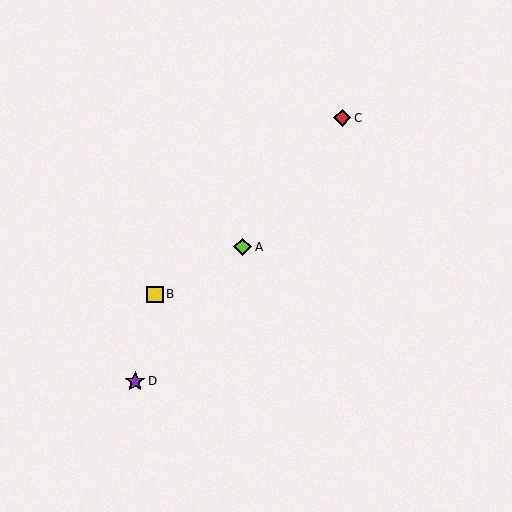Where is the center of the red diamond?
The center of the red diamond is at (342, 118).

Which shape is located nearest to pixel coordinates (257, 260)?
The lime diamond (labeled A) at (243, 247) is nearest to that location.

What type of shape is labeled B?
Shape B is a yellow square.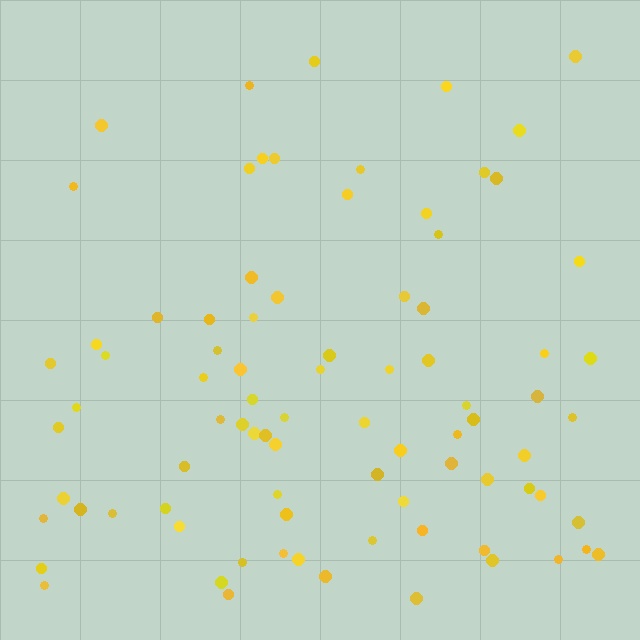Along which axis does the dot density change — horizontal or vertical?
Vertical.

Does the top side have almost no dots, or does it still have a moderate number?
Still a moderate number, just noticeably fewer than the bottom.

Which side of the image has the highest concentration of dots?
The bottom.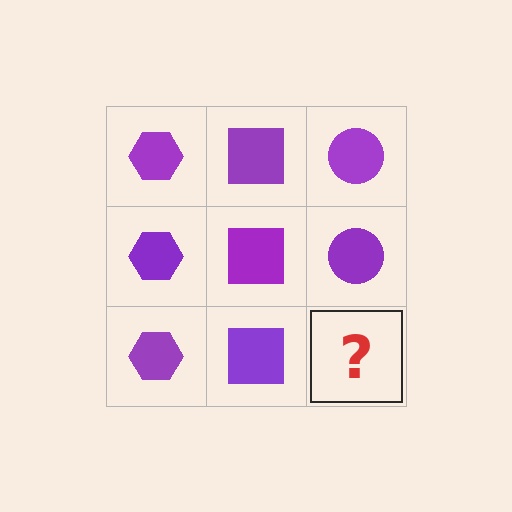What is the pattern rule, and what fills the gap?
The rule is that each column has a consistent shape. The gap should be filled with a purple circle.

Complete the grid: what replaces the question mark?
The question mark should be replaced with a purple circle.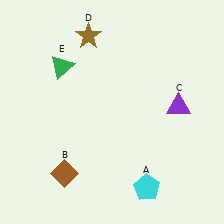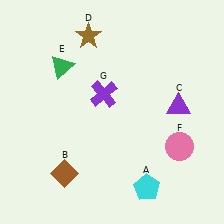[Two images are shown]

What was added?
A pink circle (F), a purple cross (G) were added in Image 2.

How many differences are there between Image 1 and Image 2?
There are 2 differences between the two images.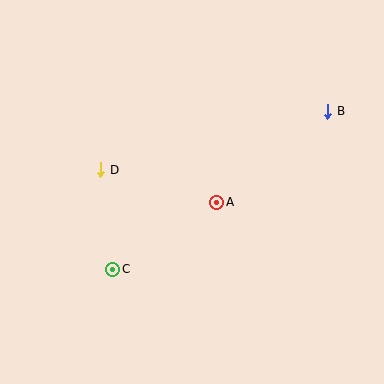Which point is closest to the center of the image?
Point A at (217, 202) is closest to the center.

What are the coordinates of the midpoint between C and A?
The midpoint between C and A is at (165, 236).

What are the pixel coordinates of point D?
Point D is at (101, 170).